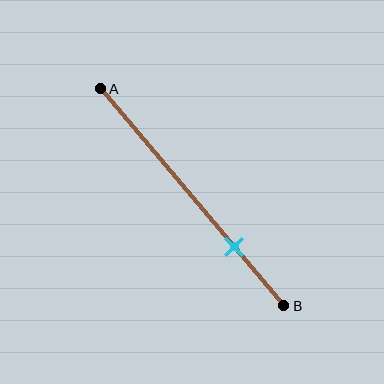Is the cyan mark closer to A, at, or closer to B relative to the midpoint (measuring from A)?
The cyan mark is closer to point B than the midpoint of segment AB.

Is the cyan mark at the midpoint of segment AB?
No, the mark is at about 75% from A, not at the 50% midpoint.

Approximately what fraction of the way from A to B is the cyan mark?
The cyan mark is approximately 75% of the way from A to B.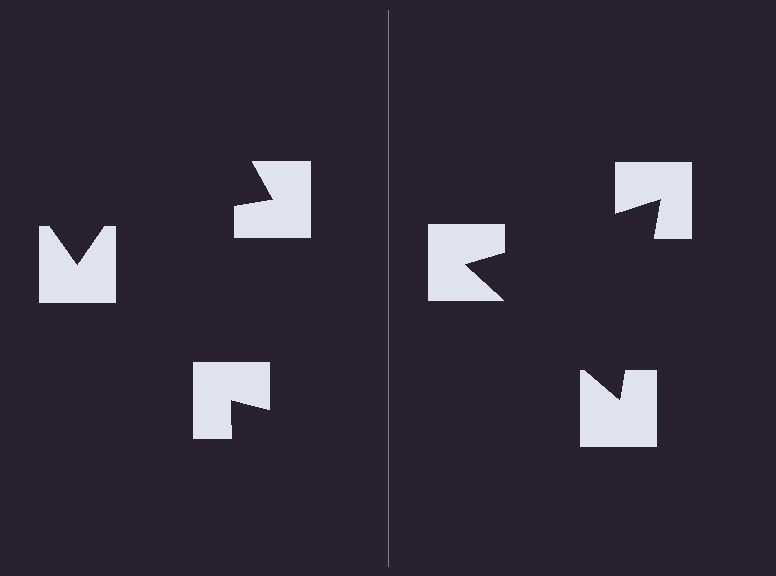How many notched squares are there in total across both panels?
6 — 3 on each side.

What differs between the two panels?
The notched squares are positioned identically on both sides; only the wedge orientations differ. On the right they align to a triangle; on the left they are misaligned.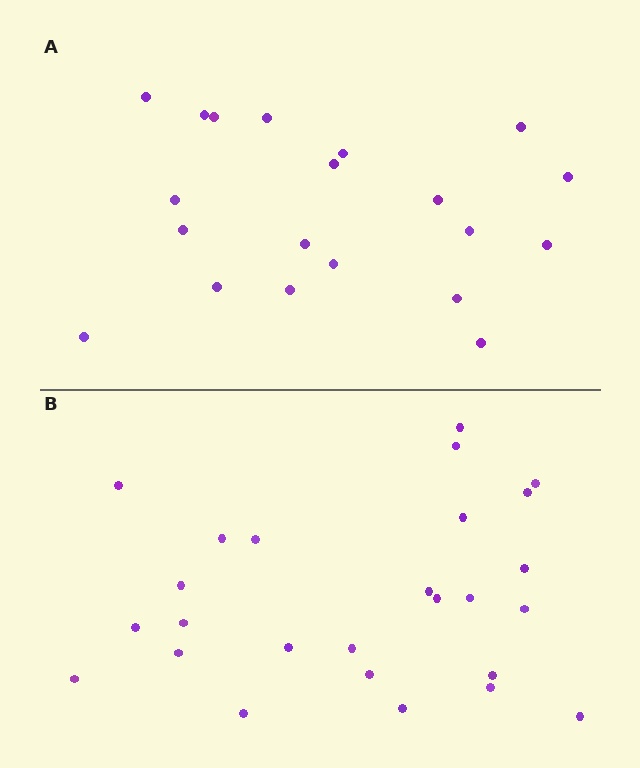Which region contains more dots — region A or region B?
Region B (the bottom region) has more dots.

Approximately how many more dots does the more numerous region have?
Region B has about 6 more dots than region A.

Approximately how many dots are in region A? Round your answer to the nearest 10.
About 20 dots.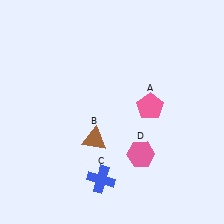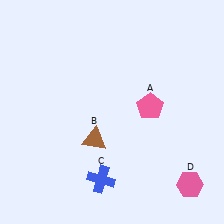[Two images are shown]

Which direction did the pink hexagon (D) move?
The pink hexagon (D) moved right.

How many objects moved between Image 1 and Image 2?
1 object moved between the two images.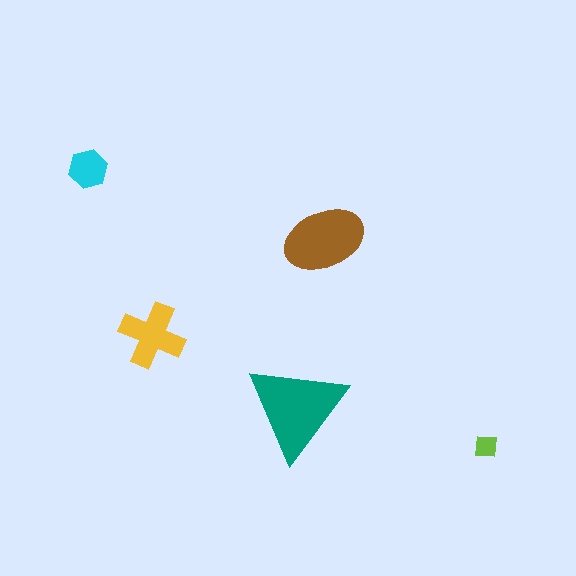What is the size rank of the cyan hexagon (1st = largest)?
4th.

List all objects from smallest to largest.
The lime square, the cyan hexagon, the yellow cross, the brown ellipse, the teal triangle.